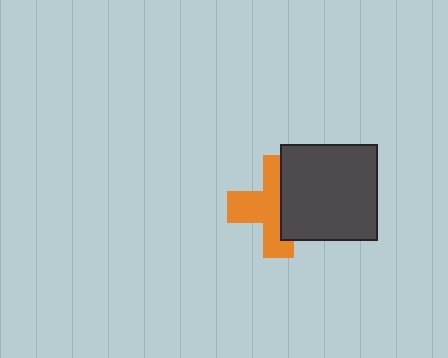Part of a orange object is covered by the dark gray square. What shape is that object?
It is a cross.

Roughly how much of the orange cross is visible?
About half of it is visible (roughly 56%).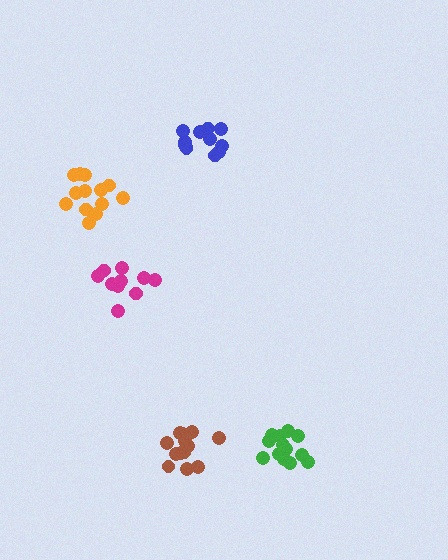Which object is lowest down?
The brown cluster is bottommost.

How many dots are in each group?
Group 1: 11 dots, Group 2: 13 dots, Group 3: 13 dots, Group 4: 13 dots, Group 5: 10 dots (60 total).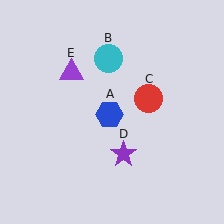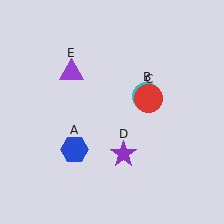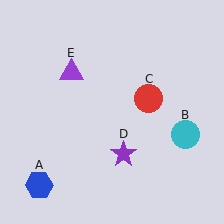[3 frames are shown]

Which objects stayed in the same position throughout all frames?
Red circle (object C) and purple star (object D) and purple triangle (object E) remained stationary.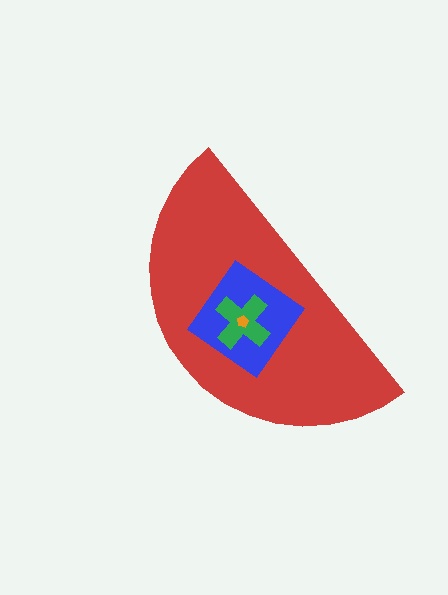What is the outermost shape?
The red semicircle.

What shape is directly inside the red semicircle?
The blue diamond.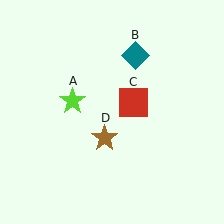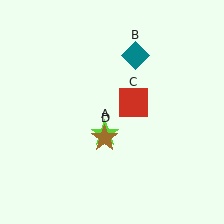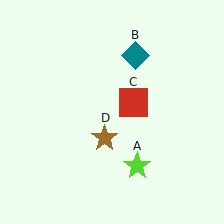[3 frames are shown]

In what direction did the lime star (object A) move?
The lime star (object A) moved down and to the right.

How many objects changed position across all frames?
1 object changed position: lime star (object A).